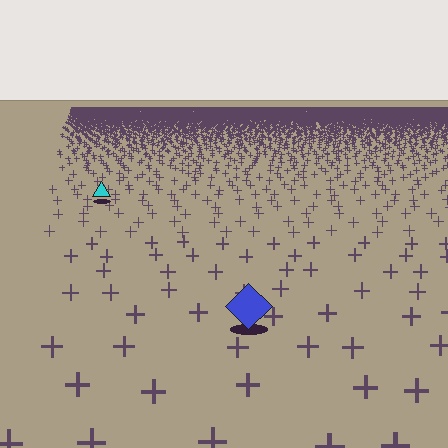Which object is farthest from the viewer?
The cyan triangle is farthest from the viewer. It appears smaller and the ground texture around it is denser.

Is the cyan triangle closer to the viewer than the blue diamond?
No. The blue diamond is closer — you can tell from the texture gradient: the ground texture is coarser near it.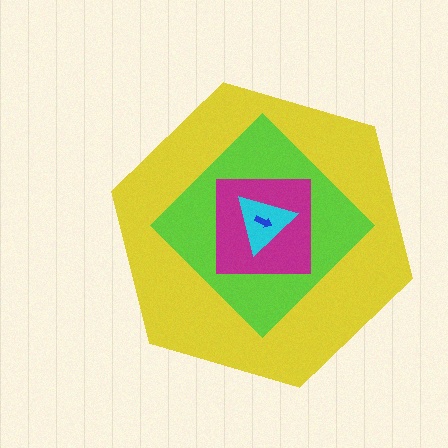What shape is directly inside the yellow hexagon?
The lime diamond.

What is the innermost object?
The blue arrow.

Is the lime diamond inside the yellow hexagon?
Yes.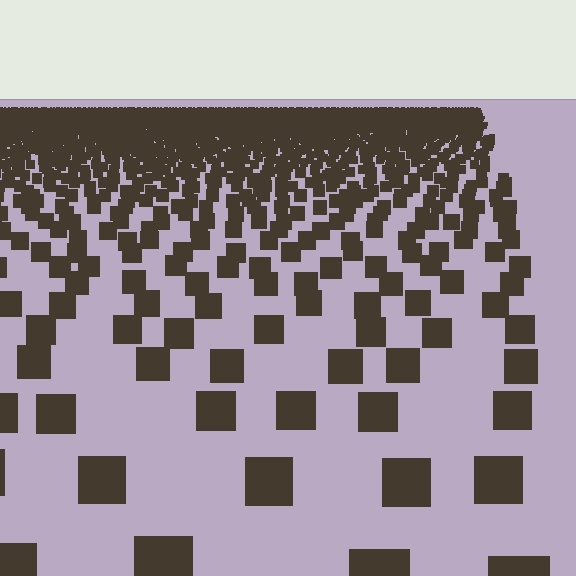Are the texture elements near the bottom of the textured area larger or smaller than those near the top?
Larger. Near the bottom, elements are closer to the viewer and appear at a bigger on-screen size.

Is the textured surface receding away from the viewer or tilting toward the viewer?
The surface is receding away from the viewer. Texture elements get smaller and denser toward the top.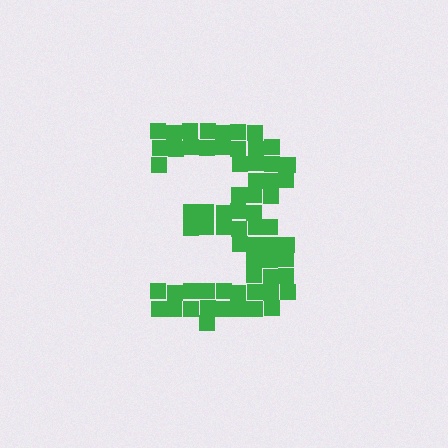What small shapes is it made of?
It is made of small squares.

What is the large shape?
The large shape is the digit 3.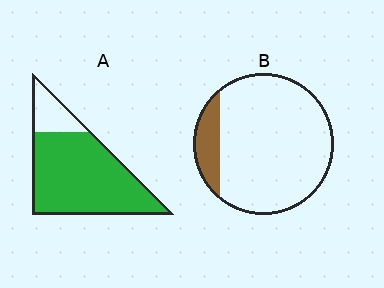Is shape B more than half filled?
No.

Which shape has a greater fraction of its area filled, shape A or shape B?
Shape A.